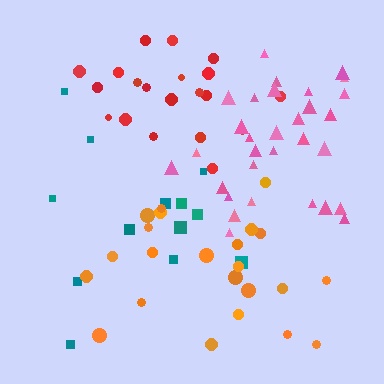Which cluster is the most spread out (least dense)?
Teal.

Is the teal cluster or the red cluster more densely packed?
Red.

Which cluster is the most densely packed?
Pink.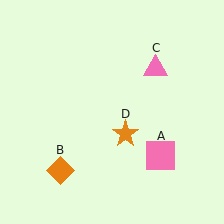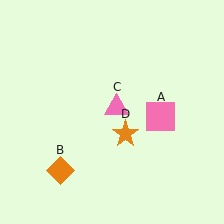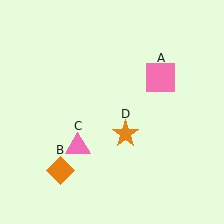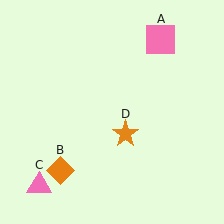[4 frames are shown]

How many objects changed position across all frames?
2 objects changed position: pink square (object A), pink triangle (object C).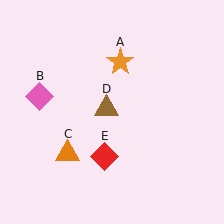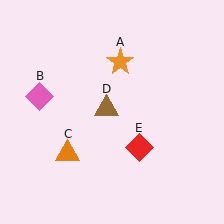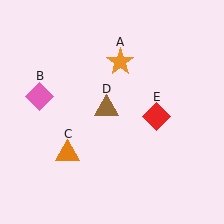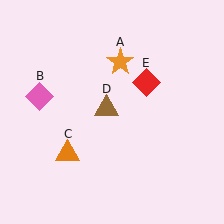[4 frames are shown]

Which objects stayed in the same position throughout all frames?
Orange star (object A) and pink diamond (object B) and orange triangle (object C) and brown triangle (object D) remained stationary.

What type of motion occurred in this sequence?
The red diamond (object E) rotated counterclockwise around the center of the scene.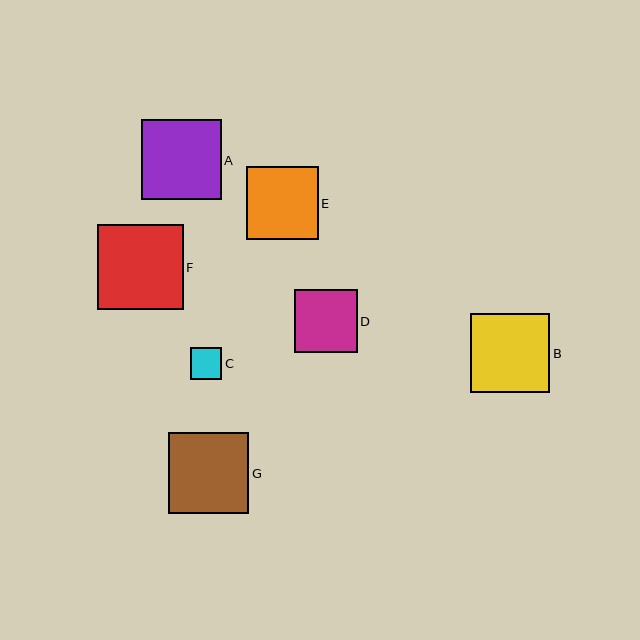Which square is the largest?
Square F is the largest with a size of approximately 85 pixels.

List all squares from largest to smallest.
From largest to smallest: F, G, A, B, E, D, C.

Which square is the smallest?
Square C is the smallest with a size of approximately 32 pixels.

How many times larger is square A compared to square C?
Square A is approximately 2.5 times the size of square C.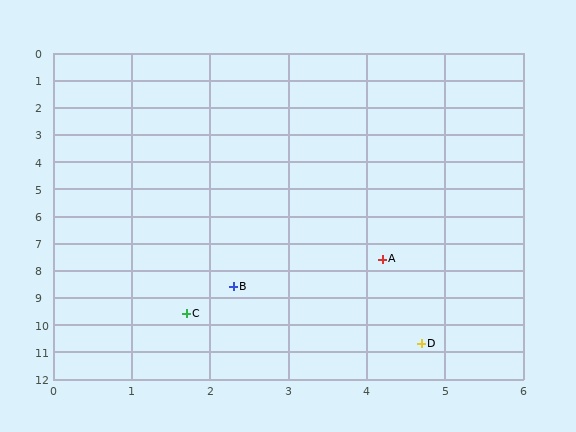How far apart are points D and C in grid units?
Points D and C are about 3.2 grid units apart.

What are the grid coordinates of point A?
Point A is at approximately (4.2, 7.6).